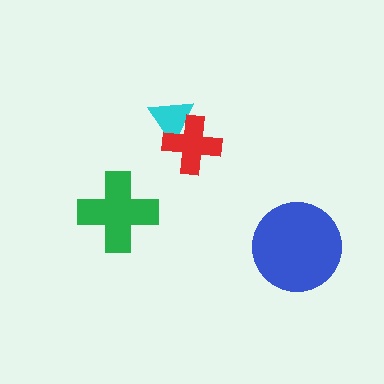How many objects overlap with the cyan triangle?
1 object overlaps with the cyan triangle.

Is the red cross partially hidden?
No, no other shape covers it.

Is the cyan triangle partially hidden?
Yes, it is partially covered by another shape.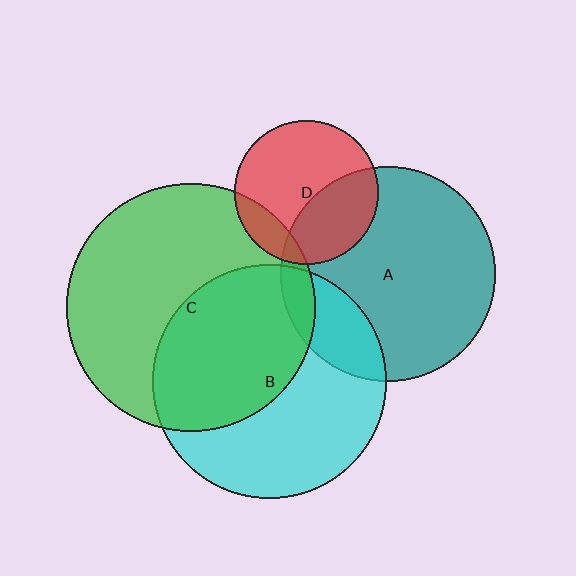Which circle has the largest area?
Circle C (green).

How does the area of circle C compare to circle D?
Approximately 3.0 times.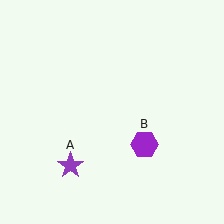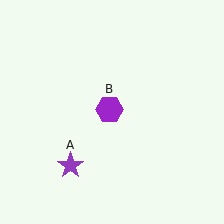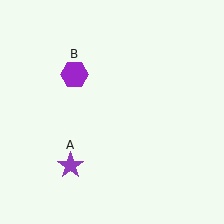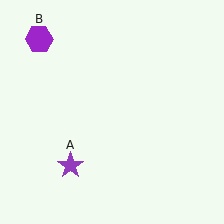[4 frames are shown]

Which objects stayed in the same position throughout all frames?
Purple star (object A) remained stationary.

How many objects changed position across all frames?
1 object changed position: purple hexagon (object B).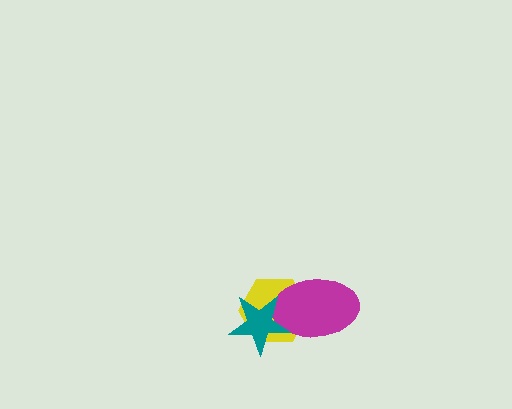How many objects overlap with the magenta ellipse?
2 objects overlap with the magenta ellipse.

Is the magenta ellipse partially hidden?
Yes, it is partially covered by another shape.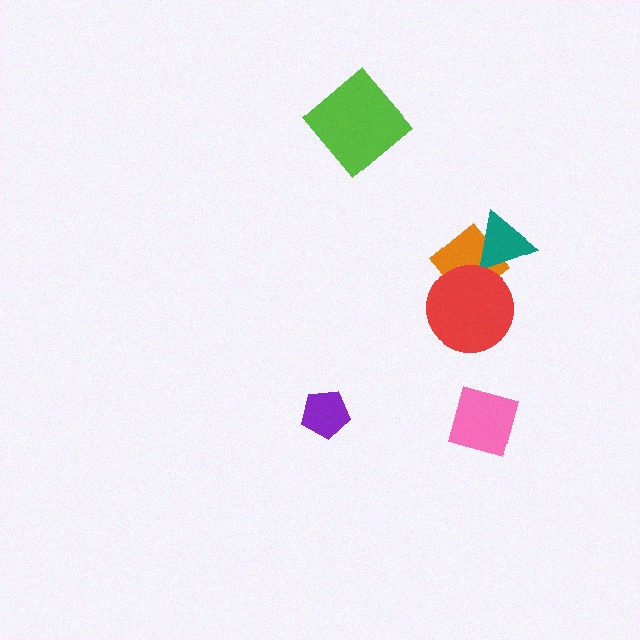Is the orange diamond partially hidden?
Yes, it is partially covered by another shape.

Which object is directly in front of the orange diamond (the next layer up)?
The teal triangle is directly in front of the orange diamond.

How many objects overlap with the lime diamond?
0 objects overlap with the lime diamond.